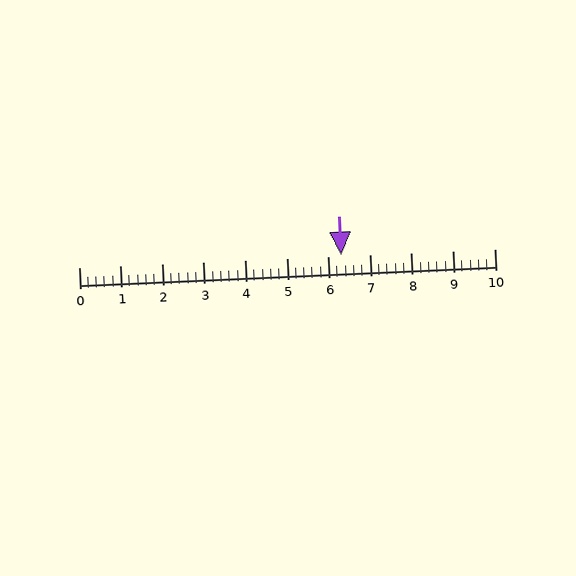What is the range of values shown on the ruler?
The ruler shows values from 0 to 10.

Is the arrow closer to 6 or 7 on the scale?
The arrow is closer to 6.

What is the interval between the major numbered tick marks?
The major tick marks are spaced 1 units apart.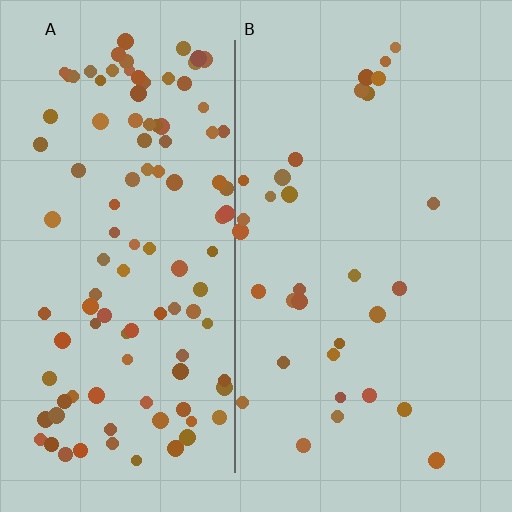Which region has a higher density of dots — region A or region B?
A (the left).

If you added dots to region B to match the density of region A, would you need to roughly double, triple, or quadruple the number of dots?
Approximately triple.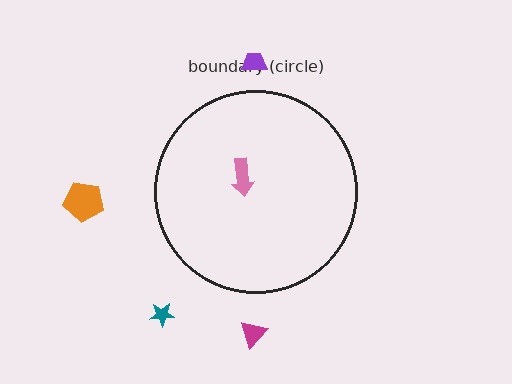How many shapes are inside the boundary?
1 inside, 4 outside.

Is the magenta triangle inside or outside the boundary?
Outside.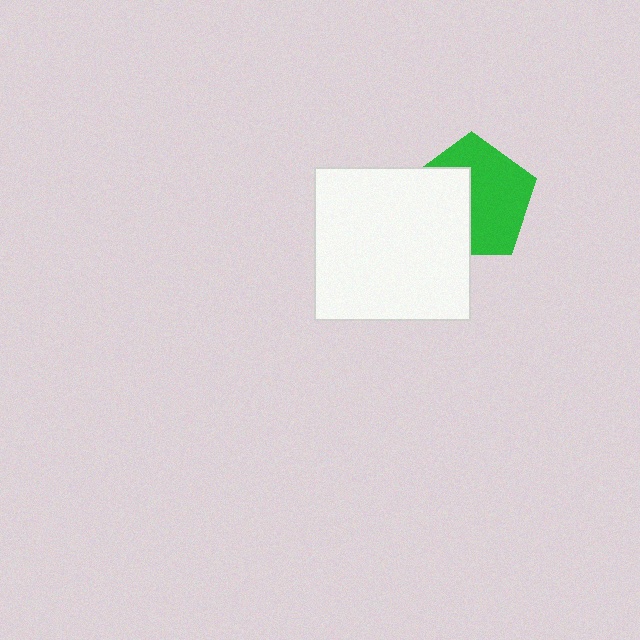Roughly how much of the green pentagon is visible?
About half of it is visible (roughly 58%).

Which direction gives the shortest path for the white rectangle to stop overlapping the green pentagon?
Moving left gives the shortest separation.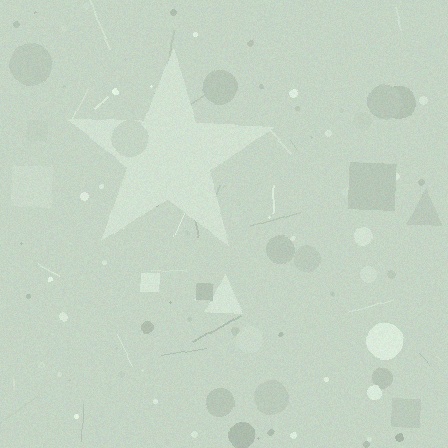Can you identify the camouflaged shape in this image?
The camouflaged shape is a star.